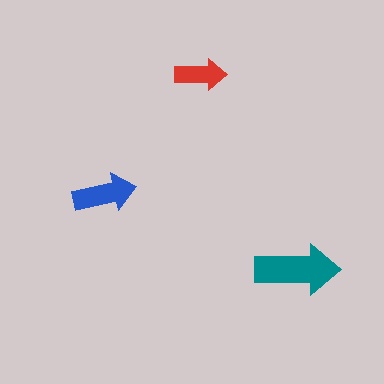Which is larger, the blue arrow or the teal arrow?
The teal one.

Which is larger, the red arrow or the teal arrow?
The teal one.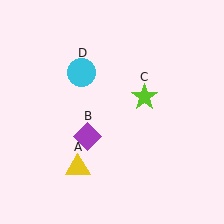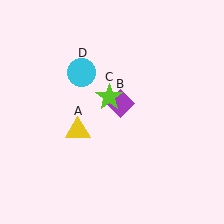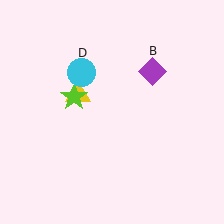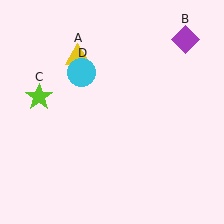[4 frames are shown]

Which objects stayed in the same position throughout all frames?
Cyan circle (object D) remained stationary.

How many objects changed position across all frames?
3 objects changed position: yellow triangle (object A), purple diamond (object B), lime star (object C).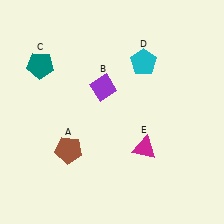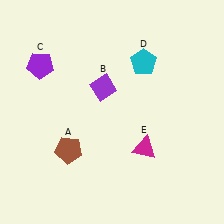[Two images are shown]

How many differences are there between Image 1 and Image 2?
There is 1 difference between the two images.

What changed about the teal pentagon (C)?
In Image 1, C is teal. In Image 2, it changed to purple.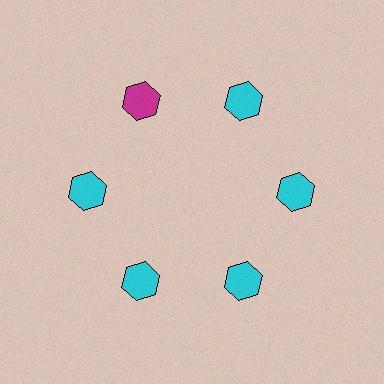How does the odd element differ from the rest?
It has a different color: magenta instead of cyan.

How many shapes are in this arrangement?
There are 6 shapes arranged in a ring pattern.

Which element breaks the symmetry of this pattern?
The magenta hexagon at roughly the 11 o'clock position breaks the symmetry. All other shapes are cyan hexagons.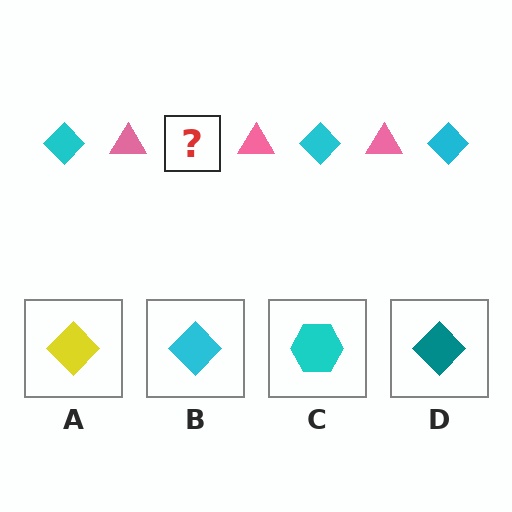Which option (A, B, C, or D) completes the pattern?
B.